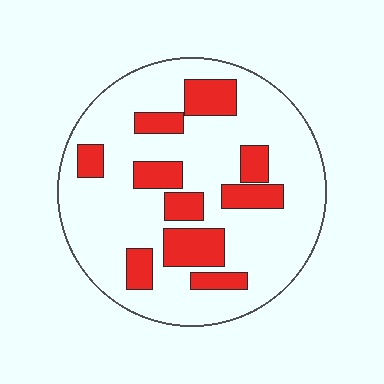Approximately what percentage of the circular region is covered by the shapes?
Approximately 25%.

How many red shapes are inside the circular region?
10.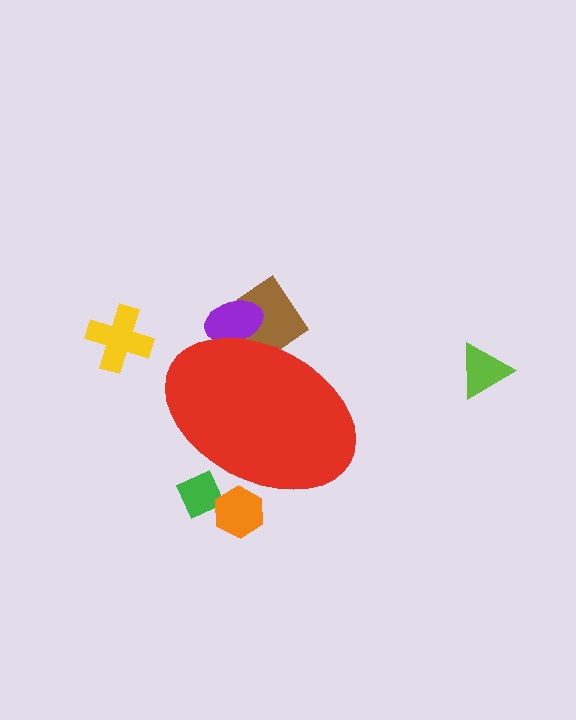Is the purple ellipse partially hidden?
Yes, the purple ellipse is partially hidden behind the red ellipse.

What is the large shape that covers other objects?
A red ellipse.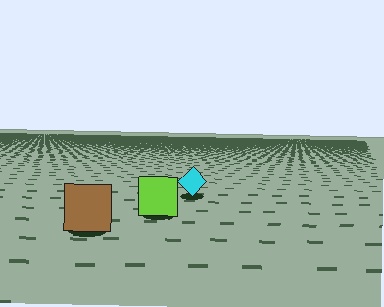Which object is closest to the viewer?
The brown square is closest. The texture marks near it are larger and more spread out.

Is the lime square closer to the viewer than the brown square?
No. The brown square is closer — you can tell from the texture gradient: the ground texture is coarser near it.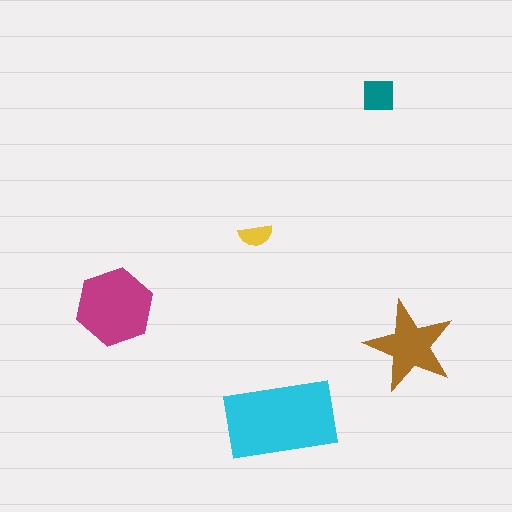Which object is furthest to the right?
The brown star is rightmost.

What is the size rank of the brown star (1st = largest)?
3rd.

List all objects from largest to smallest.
The cyan rectangle, the magenta hexagon, the brown star, the teal square, the yellow semicircle.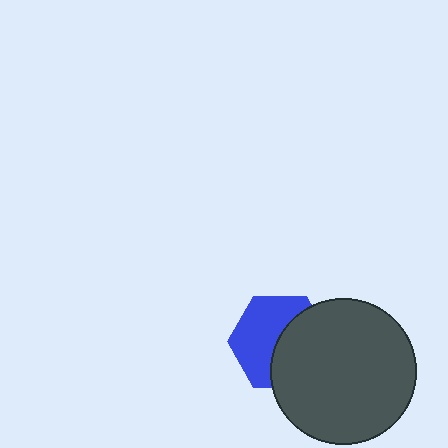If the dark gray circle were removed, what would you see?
You would see the complete blue hexagon.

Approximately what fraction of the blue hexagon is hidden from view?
Roughly 46% of the blue hexagon is hidden behind the dark gray circle.